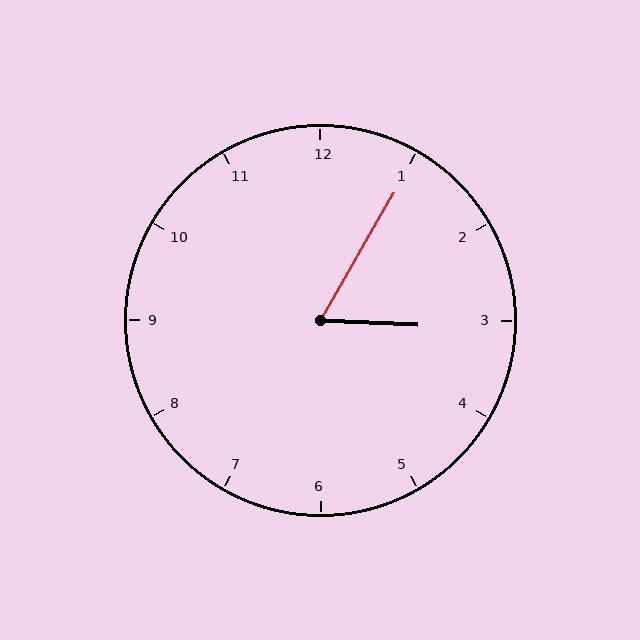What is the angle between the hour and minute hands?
Approximately 62 degrees.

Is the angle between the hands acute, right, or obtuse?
It is acute.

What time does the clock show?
3:05.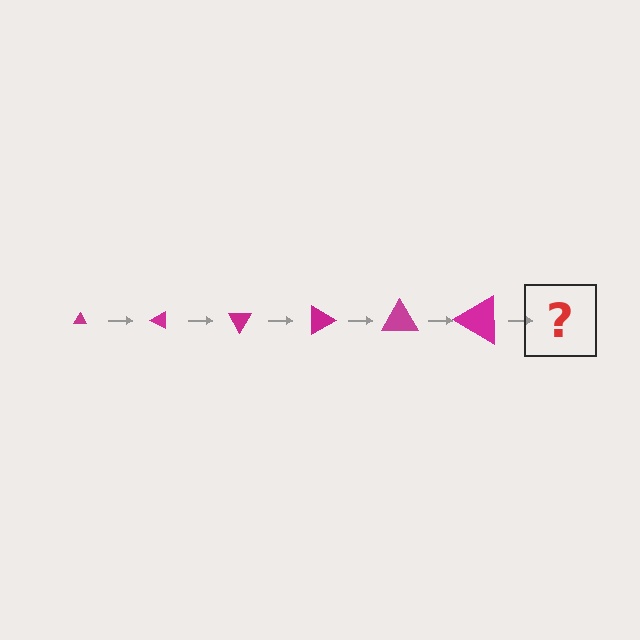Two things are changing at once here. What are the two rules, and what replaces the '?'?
The two rules are that the triangle grows larger each step and it rotates 30 degrees each step. The '?' should be a triangle, larger than the previous one and rotated 180 degrees from the start.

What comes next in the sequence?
The next element should be a triangle, larger than the previous one and rotated 180 degrees from the start.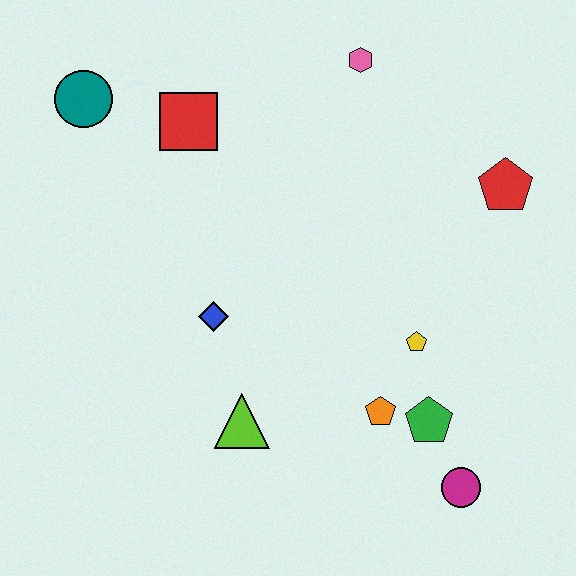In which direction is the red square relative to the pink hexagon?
The red square is to the left of the pink hexagon.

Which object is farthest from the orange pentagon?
The teal circle is farthest from the orange pentagon.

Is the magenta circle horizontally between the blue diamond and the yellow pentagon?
No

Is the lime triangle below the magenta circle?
No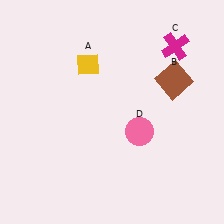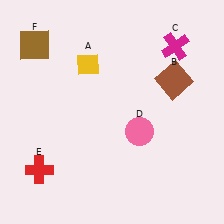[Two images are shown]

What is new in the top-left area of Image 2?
A brown square (F) was added in the top-left area of Image 2.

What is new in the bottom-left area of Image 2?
A red cross (E) was added in the bottom-left area of Image 2.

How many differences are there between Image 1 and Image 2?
There are 2 differences between the two images.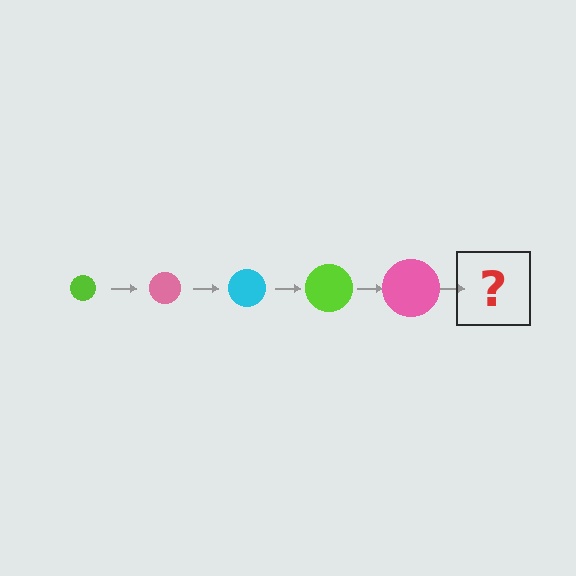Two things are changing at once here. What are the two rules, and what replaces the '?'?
The two rules are that the circle grows larger each step and the color cycles through lime, pink, and cyan. The '?' should be a cyan circle, larger than the previous one.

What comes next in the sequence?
The next element should be a cyan circle, larger than the previous one.